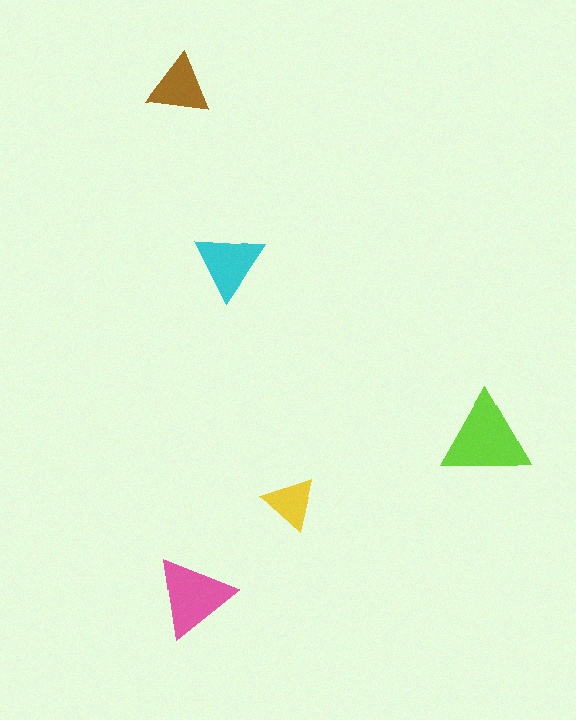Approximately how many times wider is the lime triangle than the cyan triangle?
About 1.5 times wider.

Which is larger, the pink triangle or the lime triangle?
The lime one.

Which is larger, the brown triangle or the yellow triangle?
The brown one.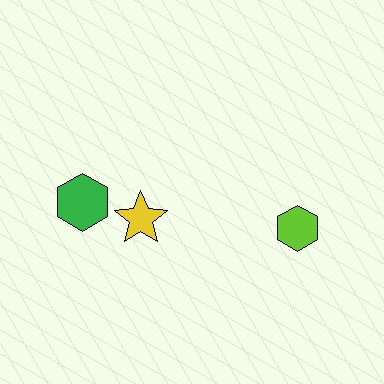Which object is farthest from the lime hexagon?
The green hexagon is farthest from the lime hexagon.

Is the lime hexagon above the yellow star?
No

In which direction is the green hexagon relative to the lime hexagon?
The green hexagon is to the left of the lime hexagon.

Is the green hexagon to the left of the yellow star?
Yes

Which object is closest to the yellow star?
The green hexagon is closest to the yellow star.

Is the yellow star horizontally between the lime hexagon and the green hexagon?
Yes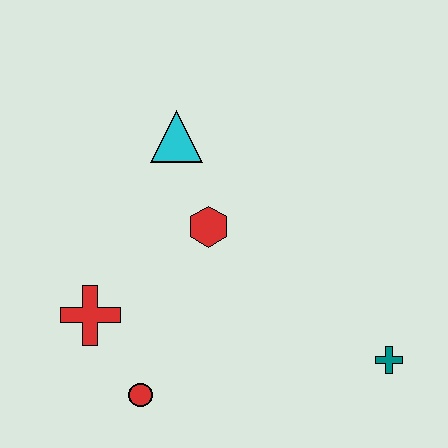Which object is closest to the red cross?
The red circle is closest to the red cross.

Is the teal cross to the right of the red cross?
Yes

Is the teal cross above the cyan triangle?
No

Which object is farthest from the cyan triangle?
The teal cross is farthest from the cyan triangle.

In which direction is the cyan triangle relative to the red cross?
The cyan triangle is above the red cross.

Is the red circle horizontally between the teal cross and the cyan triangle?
No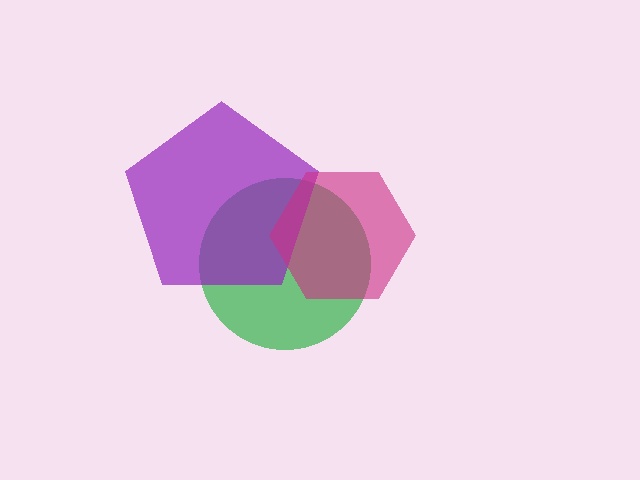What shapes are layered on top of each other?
The layered shapes are: a green circle, a purple pentagon, a magenta hexagon.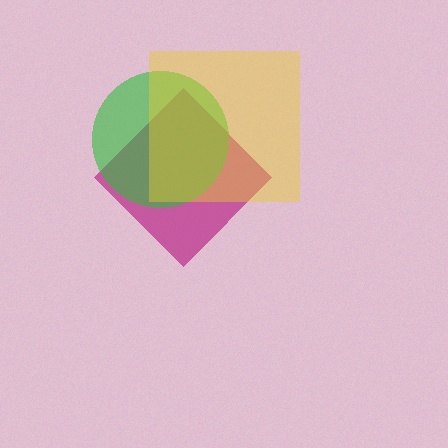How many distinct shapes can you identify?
There are 3 distinct shapes: a magenta diamond, a green circle, a yellow square.